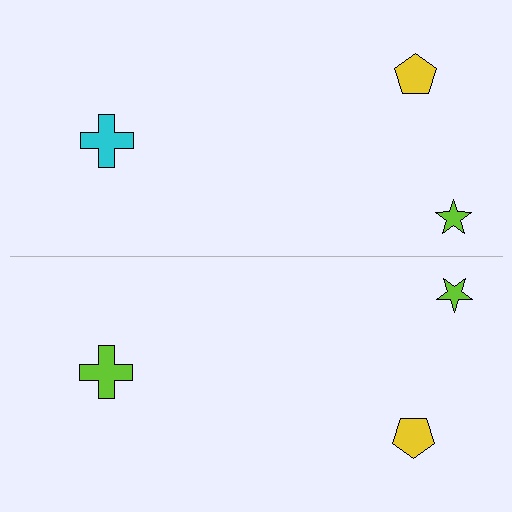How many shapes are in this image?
There are 6 shapes in this image.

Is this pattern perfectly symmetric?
No, the pattern is not perfectly symmetric. The lime cross on the bottom side breaks the symmetry — its mirror counterpart is cyan.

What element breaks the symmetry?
The lime cross on the bottom side breaks the symmetry — its mirror counterpart is cyan.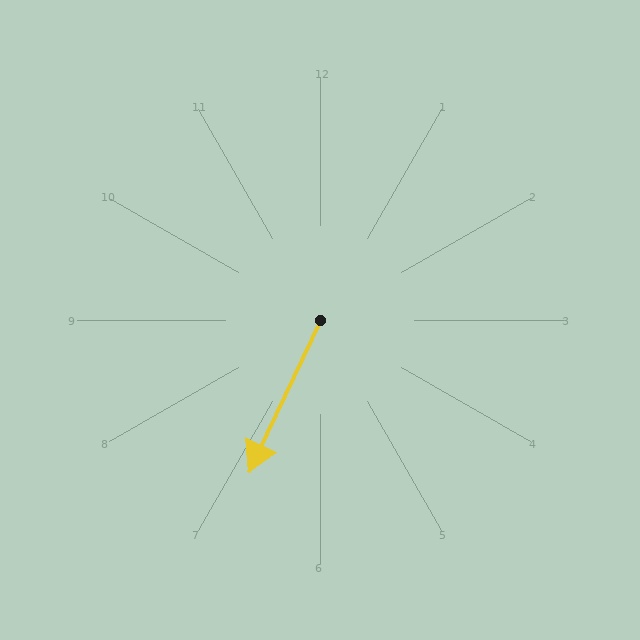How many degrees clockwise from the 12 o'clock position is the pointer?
Approximately 205 degrees.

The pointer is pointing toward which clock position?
Roughly 7 o'clock.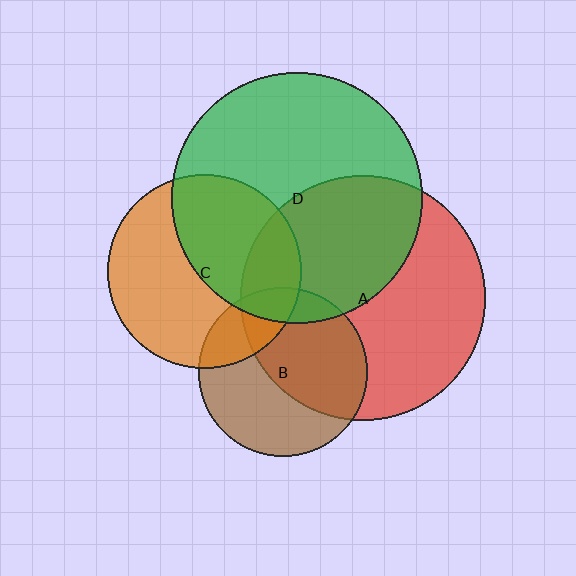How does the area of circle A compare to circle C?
Approximately 1.6 times.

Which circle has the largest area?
Circle D (green).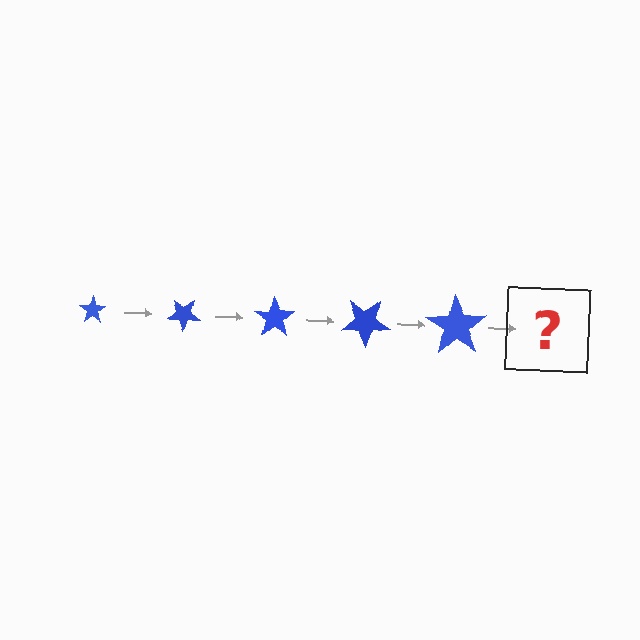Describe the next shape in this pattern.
It should be a star, larger than the previous one and rotated 175 degrees from the start.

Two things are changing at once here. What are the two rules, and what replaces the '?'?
The two rules are that the star grows larger each step and it rotates 35 degrees each step. The '?' should be a star, larger than the previous one and rotated 175 degrees from the start.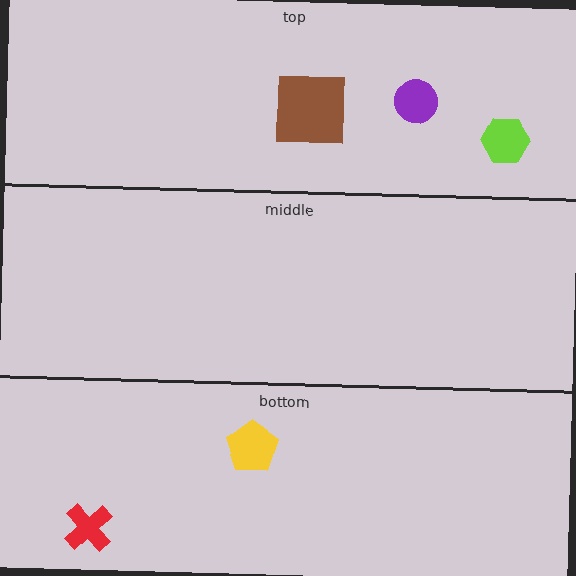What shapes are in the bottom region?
The red cross, the yellow pentagon.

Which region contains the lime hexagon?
The top region.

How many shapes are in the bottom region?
2.